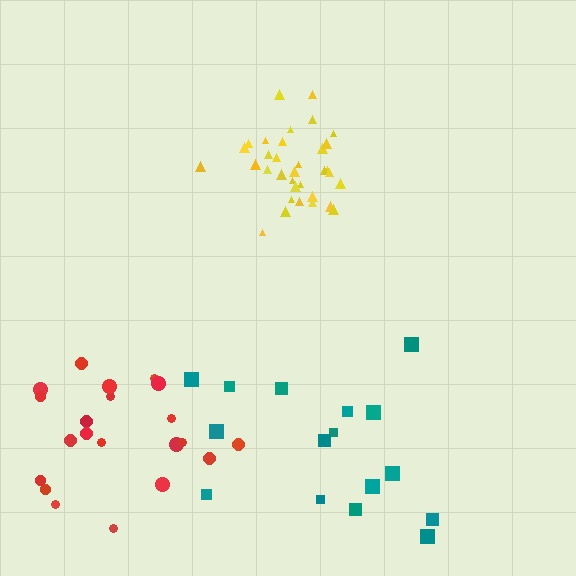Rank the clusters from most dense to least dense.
yellow, red, teal.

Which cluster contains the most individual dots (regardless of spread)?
Yellow (34).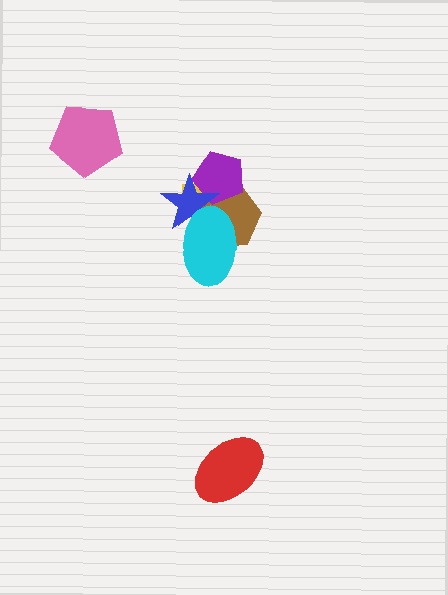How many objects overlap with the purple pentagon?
3 objects overlap with the purple pentagon.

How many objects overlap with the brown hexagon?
4 objects overlap with the brown hexagon.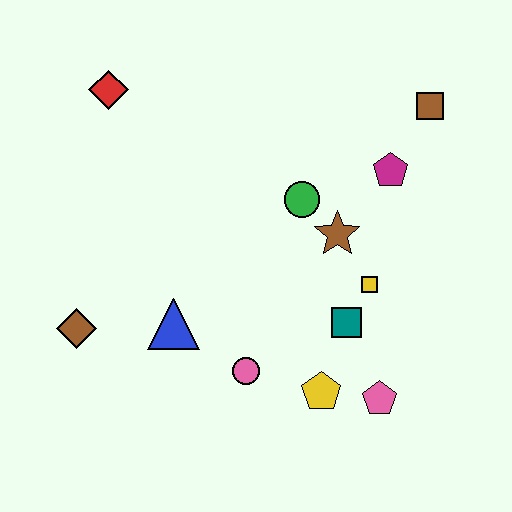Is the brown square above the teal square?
Yes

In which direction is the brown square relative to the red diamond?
The brown square is to the right of the red diamond.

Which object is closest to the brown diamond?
The blue triangle is closest to the brown diamond.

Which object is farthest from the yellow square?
The red diamond is farthest from the yellow square.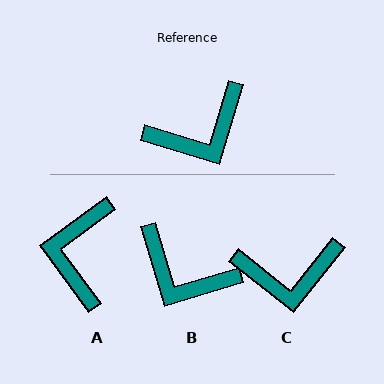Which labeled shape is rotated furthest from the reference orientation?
A, about 126 degrees away.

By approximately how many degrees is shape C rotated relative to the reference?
Approximately 21 degrees clockwise.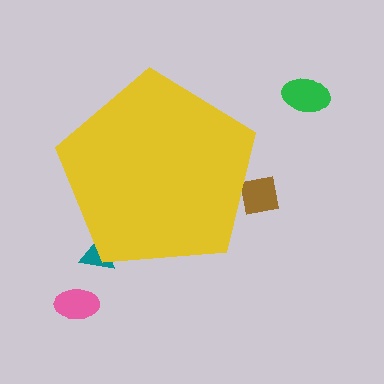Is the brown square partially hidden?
Yes, the brown square is partially hidden behind the yellow pentagon.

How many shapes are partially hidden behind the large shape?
2 shapes are partially hidden.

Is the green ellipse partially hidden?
No, the green ellipse is fully visible.